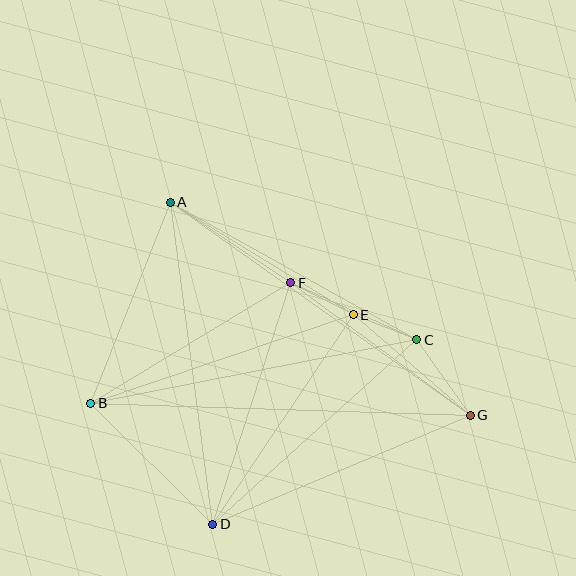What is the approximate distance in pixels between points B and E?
The distance between B and E is approximately 277 pixels.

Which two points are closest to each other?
Points C and E are closest to each other.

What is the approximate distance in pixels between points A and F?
The distance between A and F is approximately 145 pixels.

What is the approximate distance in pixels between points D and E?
The distance between D and E is approximately 252 pixels.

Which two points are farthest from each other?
Points B and G are farthest from each other.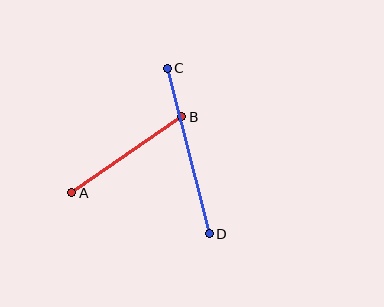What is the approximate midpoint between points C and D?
The midpoint is at approximately (188, 151) pixels.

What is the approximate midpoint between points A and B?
The midpoint is at approximately (127, 155) pixels.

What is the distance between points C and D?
The distance is approximately 171 pixels.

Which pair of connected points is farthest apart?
Points C and D are farthest apart.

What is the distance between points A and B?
The distance is approximately 134 pixels.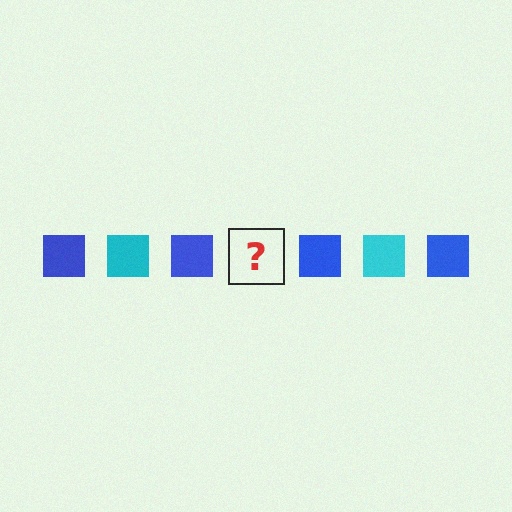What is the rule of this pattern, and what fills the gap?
The rule is that the pattern cycles through blue, cyan squares. The gap should be filled with a cyan square.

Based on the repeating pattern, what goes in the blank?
The blank should be a cyan square.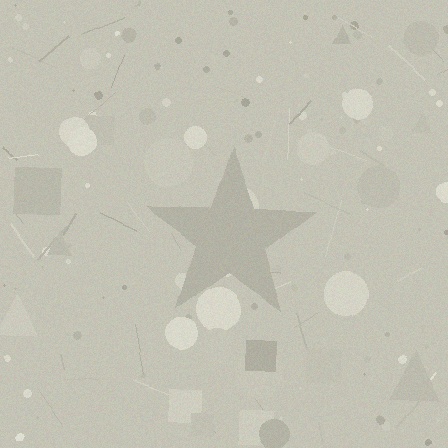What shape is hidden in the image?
A star is hidden in the image.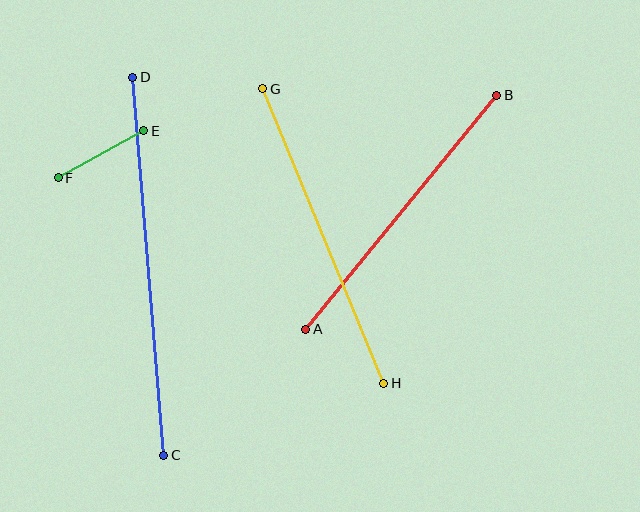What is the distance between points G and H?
The distance is approximately 318 pixels.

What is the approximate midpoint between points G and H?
The midpoint is at approximately (323, 236) pixels.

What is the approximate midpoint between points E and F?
The midpoint is at approximately (101, 154) pixels.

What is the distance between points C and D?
The distance is approximately 379 pixels.